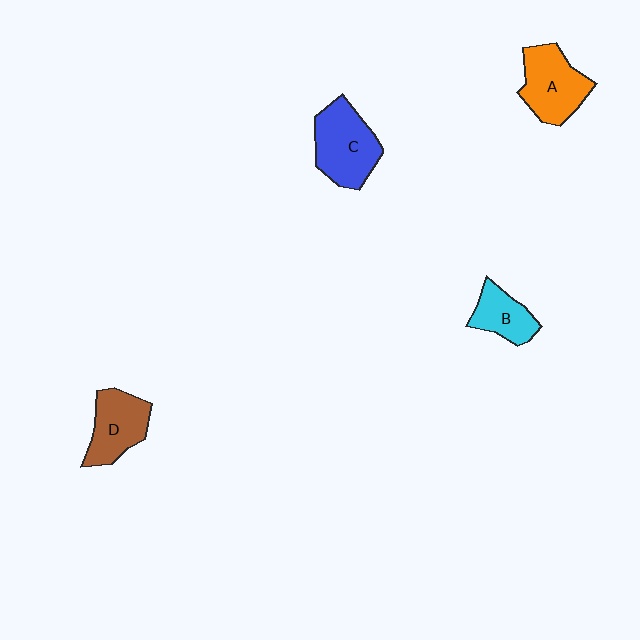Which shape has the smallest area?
Shape B (cyan).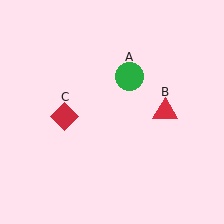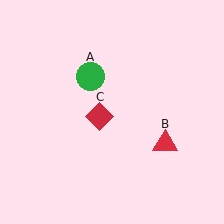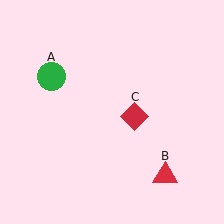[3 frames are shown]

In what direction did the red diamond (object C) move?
The red diamond (object C) moved right.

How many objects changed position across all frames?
3 objects changed position: green circle (object A), red triangle (object B), red diamond (object C).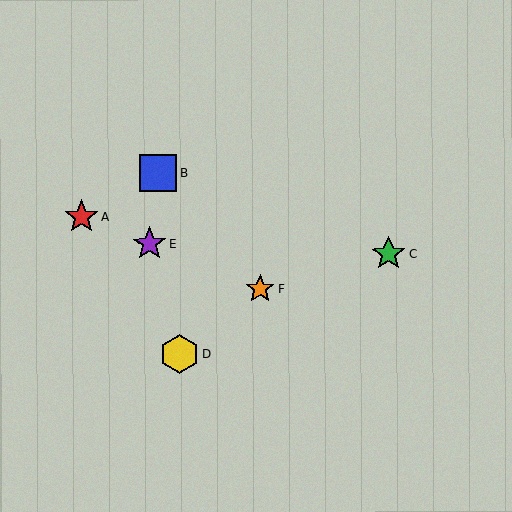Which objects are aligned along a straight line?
Objects A, E, F are aligned along a straight line.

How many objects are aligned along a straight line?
3 objects (A, E, F) are aligned along a straight line.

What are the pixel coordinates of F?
Object F is at (260, 289).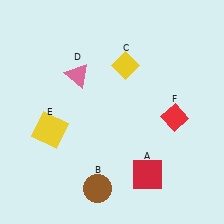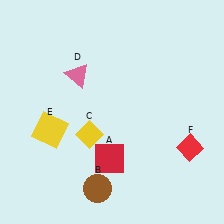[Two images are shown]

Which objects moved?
The objects that moved are: the red square (A), the yellow diamond (C), the red diamond (F).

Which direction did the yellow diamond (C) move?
The yellow diamond (C) moved down.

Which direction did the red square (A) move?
The red square (A) moved left.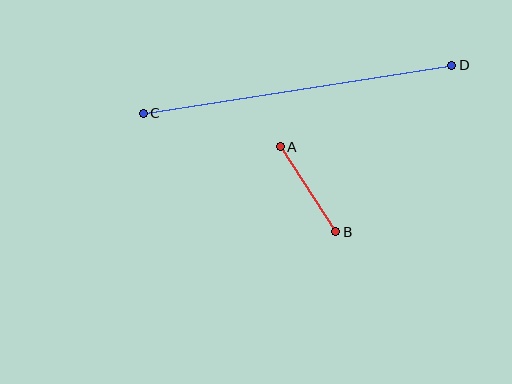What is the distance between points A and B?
The distance is approximately 102 pixels.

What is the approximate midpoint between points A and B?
The midpoint is at approximately (308, 189) pixels.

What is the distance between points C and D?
The distance is approximately 312 pixels.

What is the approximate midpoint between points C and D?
The midpoint is at approximately (298, 89) pixels.